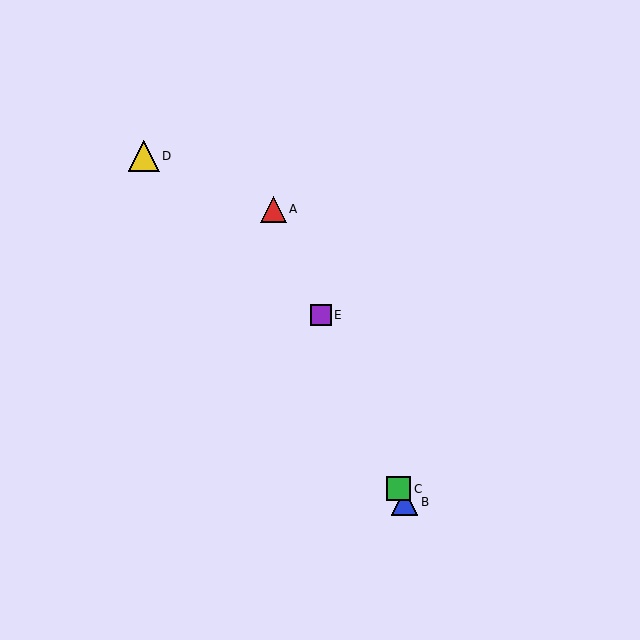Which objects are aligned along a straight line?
Objects A, B, C, E are aligned along a straight line.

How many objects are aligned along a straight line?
4 objects (A, B, C, E) are aligned along a straight line.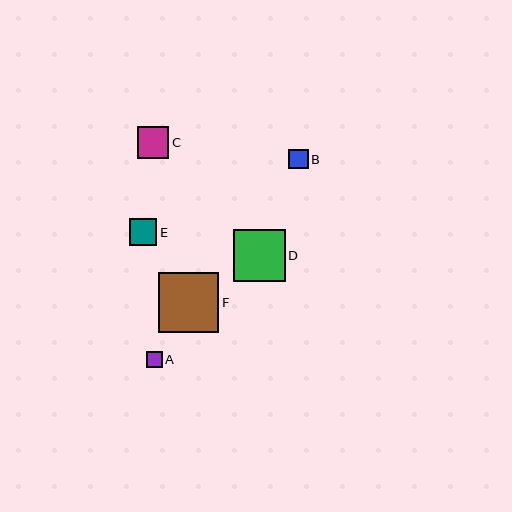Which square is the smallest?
Square A is the smallest with a size of approximately 16 pixels.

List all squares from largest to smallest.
From largest to smallest: F, D, C, E, B, A.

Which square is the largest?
Square F is the largest with a size of approximately 60 pixels.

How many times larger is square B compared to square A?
Square B is approximately 1.2 times the size of square A.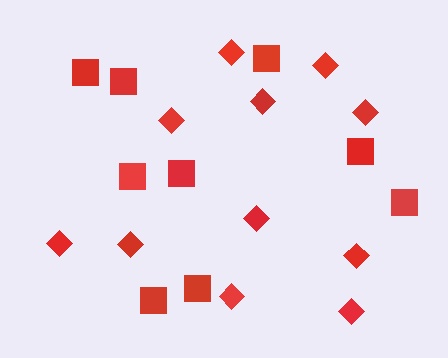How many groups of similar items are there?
There are 2 groups: one group of diamonds (11) and one group of squares (9).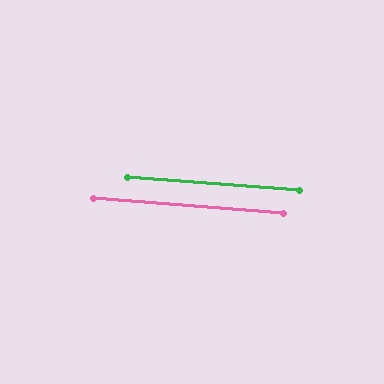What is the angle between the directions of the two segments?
Approximately 0 degrees.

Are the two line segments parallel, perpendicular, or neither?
Parallel — their directions differ by only 0.3°.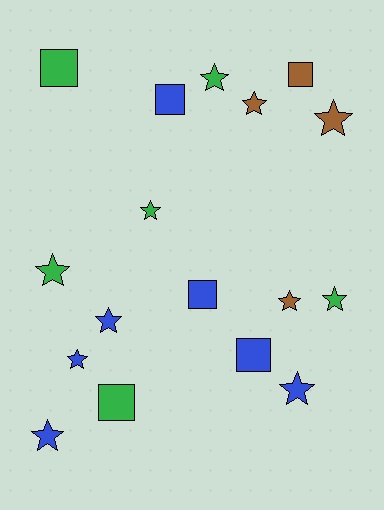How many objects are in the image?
There are 17 objects.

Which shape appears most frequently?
Star, with 11 objects.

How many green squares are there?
There are 2 green squares.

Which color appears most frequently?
Blue, with 7 objects.